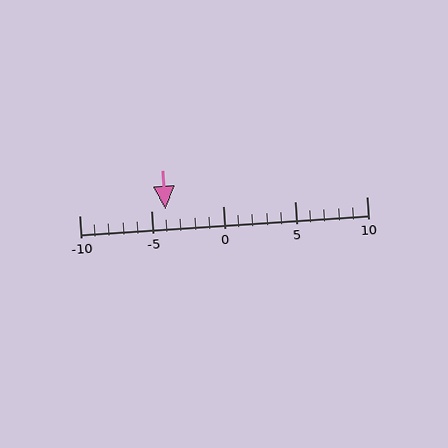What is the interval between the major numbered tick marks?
The major tick marks are spaced 5 units apart.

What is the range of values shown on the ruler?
The ruler shows values from -10 to 10.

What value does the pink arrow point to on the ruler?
The pink arrow points to approximately -4.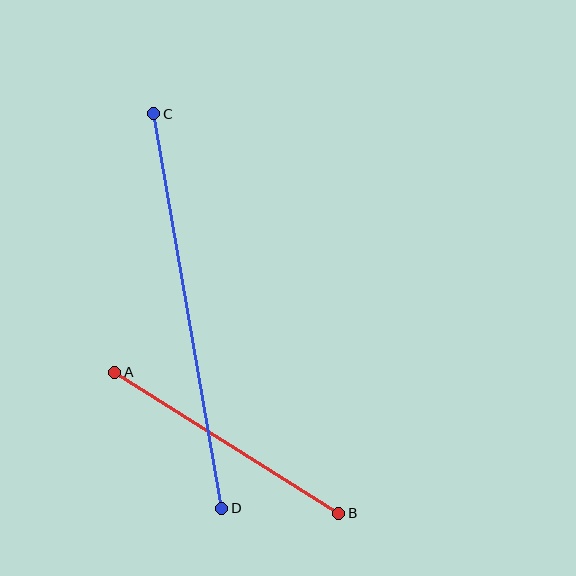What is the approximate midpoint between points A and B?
The midpoint is at approximately (227, 443) pixels.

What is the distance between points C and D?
The distance is approximately 400 pixels.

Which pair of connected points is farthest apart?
Points C and D are farthest apart.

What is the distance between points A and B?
The distance is approximately 265 pixels.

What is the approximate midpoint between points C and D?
The midpoint is at approximately (188, 311) pixels.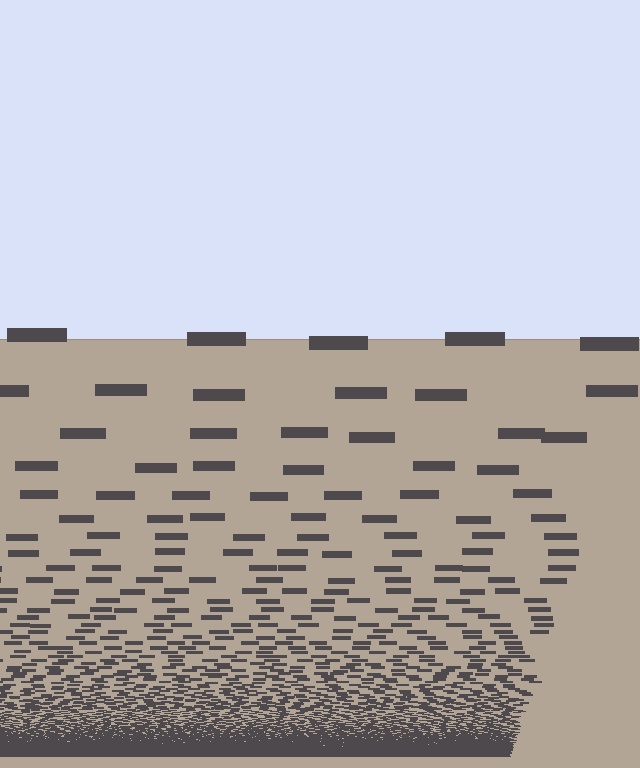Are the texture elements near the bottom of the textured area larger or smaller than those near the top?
Smaller. The gradient is inverted — elements near the bottom are smaller and denser.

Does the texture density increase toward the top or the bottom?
Density increases toward the bottom.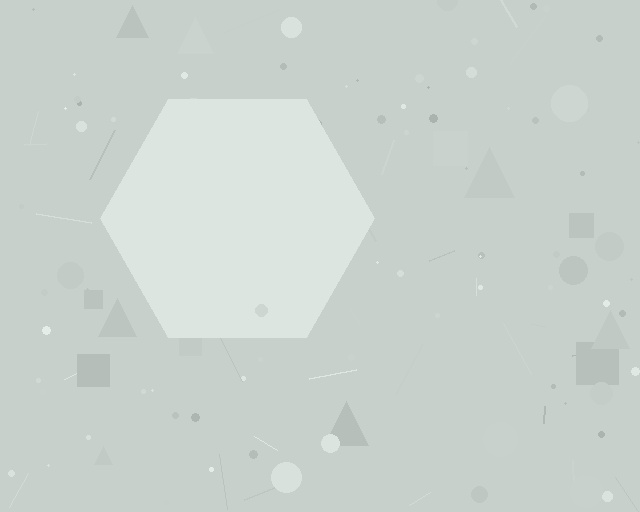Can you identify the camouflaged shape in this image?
The camouflaged shape is a hexagon.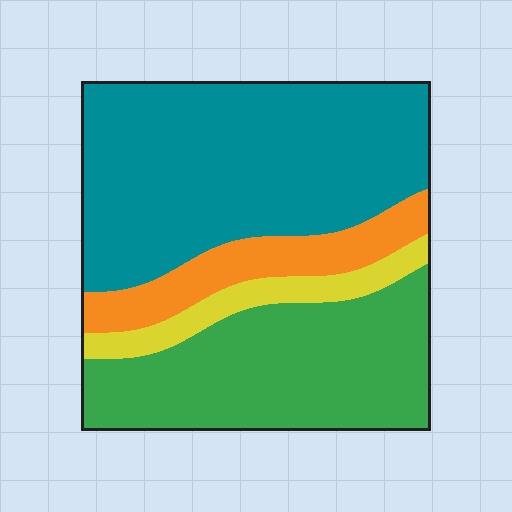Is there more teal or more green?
Teal.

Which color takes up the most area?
Teal, at roughly 45%.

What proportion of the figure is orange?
Orange covers around 10% of the figure.